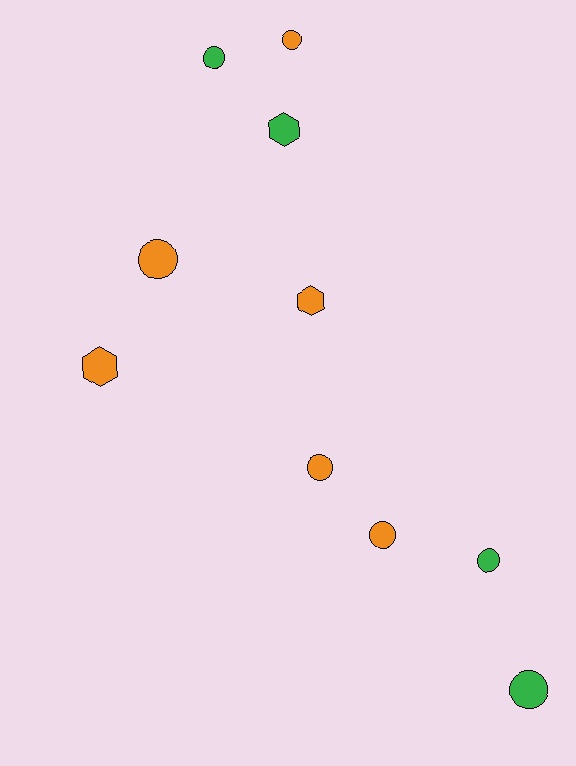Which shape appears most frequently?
Circle, with 7 objects.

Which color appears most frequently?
Orange, with 6 objects.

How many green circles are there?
There are 3 green circles.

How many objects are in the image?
There are 10 objects.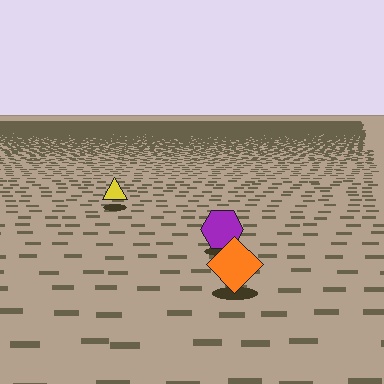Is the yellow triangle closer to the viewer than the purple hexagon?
No. The purple hexagon is closer — you can tell from the texture gradient: the ground texture is coarser near it.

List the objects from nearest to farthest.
From nearest to farthest: the orange diamond, the purple hexagon, the yellow triangle.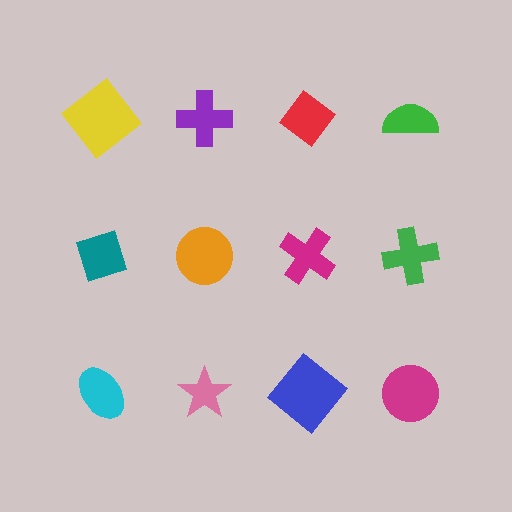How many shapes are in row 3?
4 shapes.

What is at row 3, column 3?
A blue diamond.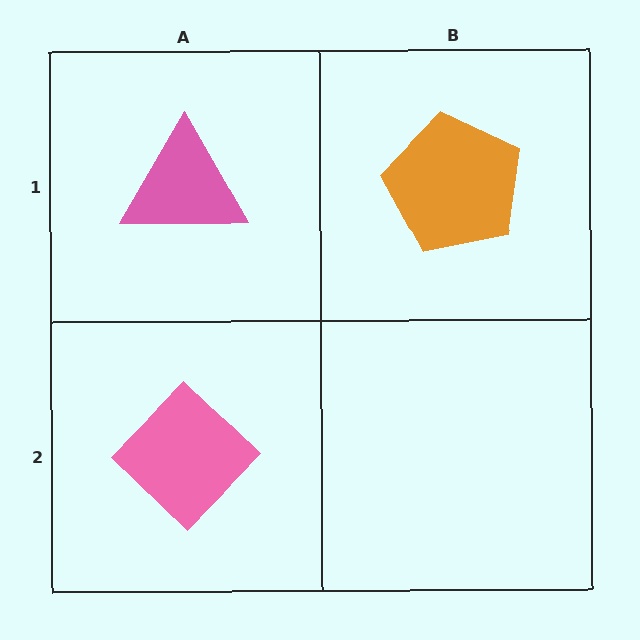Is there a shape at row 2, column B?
No, that cell is empty.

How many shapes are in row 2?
1 shape.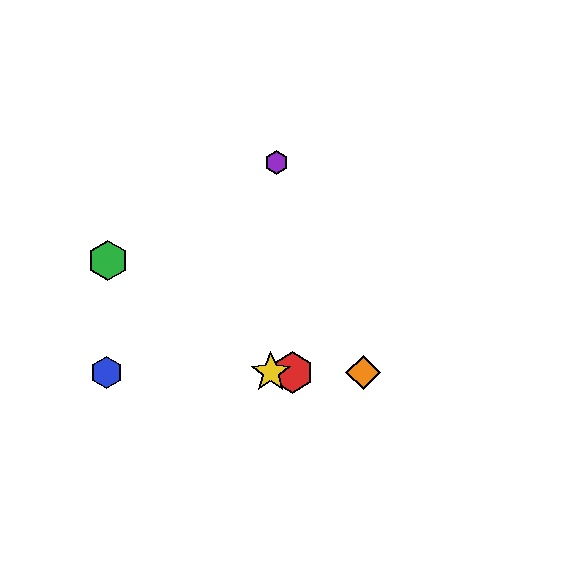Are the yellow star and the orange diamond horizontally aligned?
Yes, both are at y≈372.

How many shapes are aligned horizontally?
4 shapes (the red hexagon, the blue hexagon, the yellow star, the orange diamond) are aligned horizontally.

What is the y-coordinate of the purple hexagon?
The purple hexagon is at y≈162.